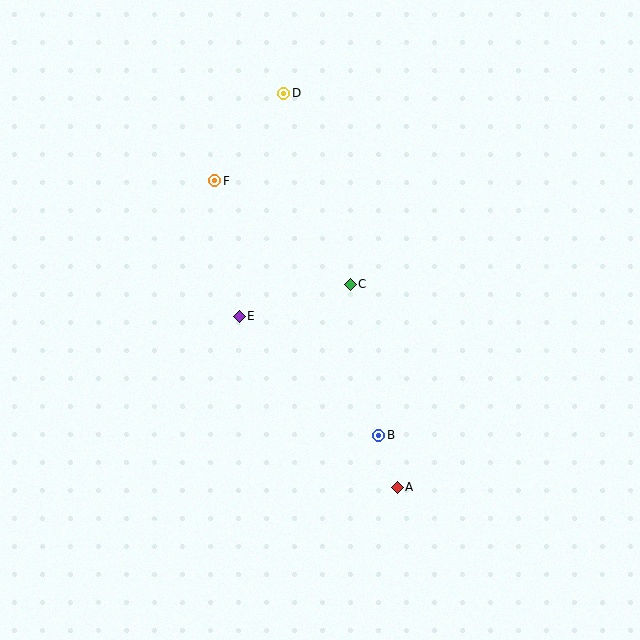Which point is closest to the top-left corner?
Point F is closest to the top-left corner.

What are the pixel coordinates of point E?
Point E is at (239, 316).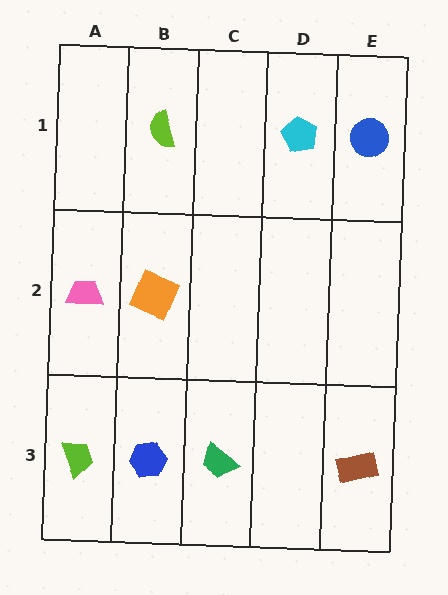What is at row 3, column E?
A brown rectangle.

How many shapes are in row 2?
2 shapes.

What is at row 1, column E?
A blue circle.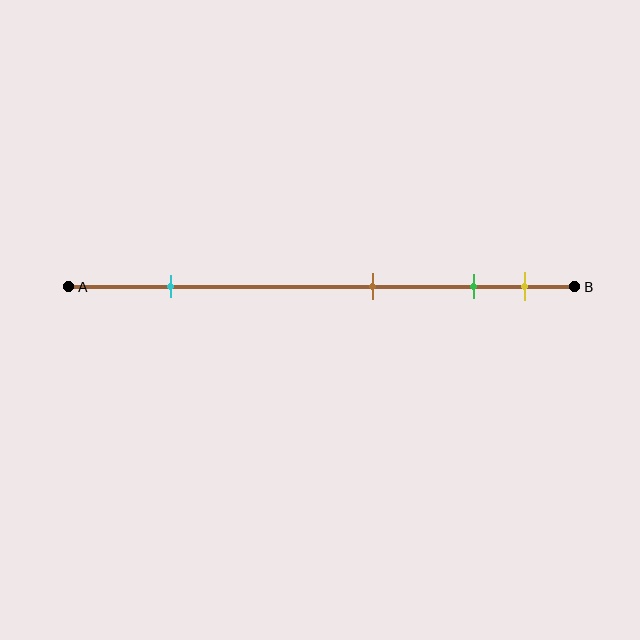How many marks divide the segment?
There are 4 marks dividing the segment.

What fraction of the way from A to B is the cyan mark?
The cyan mark is approximately 20% (0.2) of the way from A to B.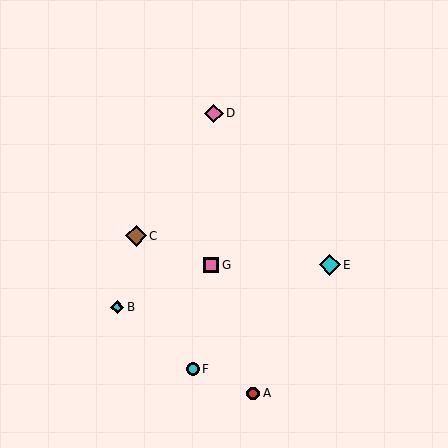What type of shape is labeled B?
Shape B is a cyan diamond.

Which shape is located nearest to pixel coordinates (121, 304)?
The cyan diamond (labeled B) at (117, 307) is nearest to that location.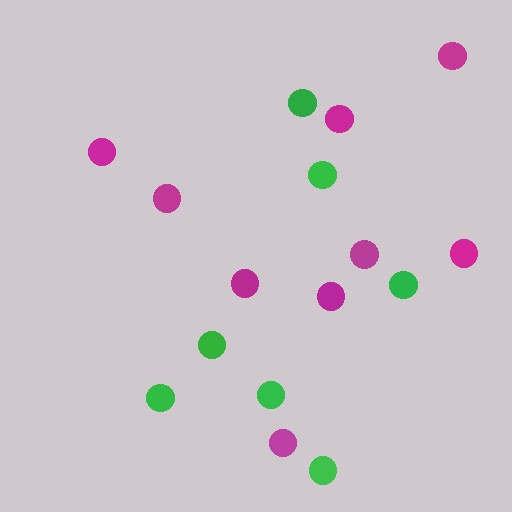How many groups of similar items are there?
There are 2 groups: one group of green circles (7) and one group of magenta circles (9).